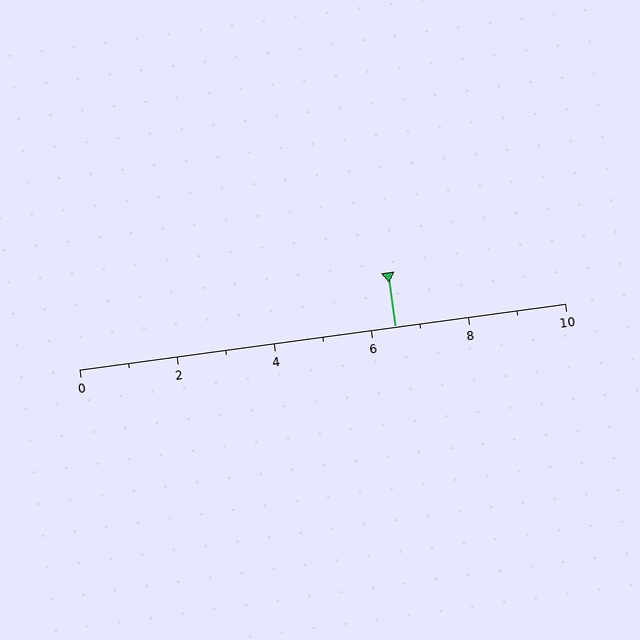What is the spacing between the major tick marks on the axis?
The major ticks are spaced 2 apart.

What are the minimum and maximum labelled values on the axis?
The axis runs from 0 to 10.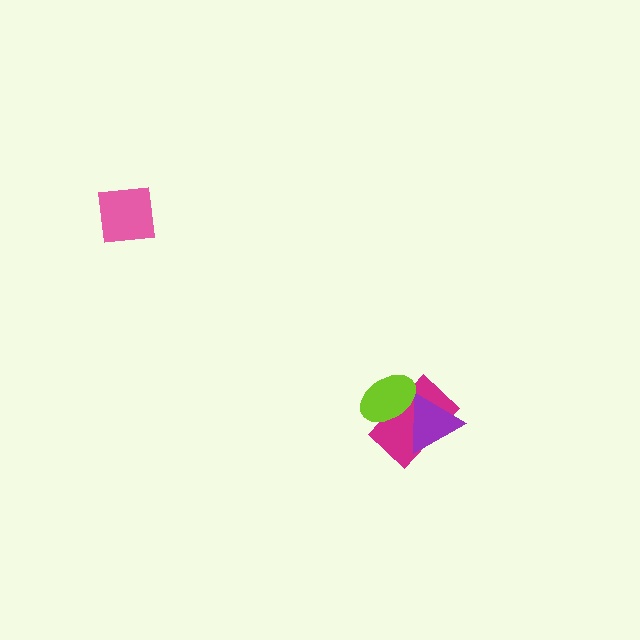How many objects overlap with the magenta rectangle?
2 objects overlap with the magenta rectangle.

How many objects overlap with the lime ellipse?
2 objects overlap with the lime ellipse.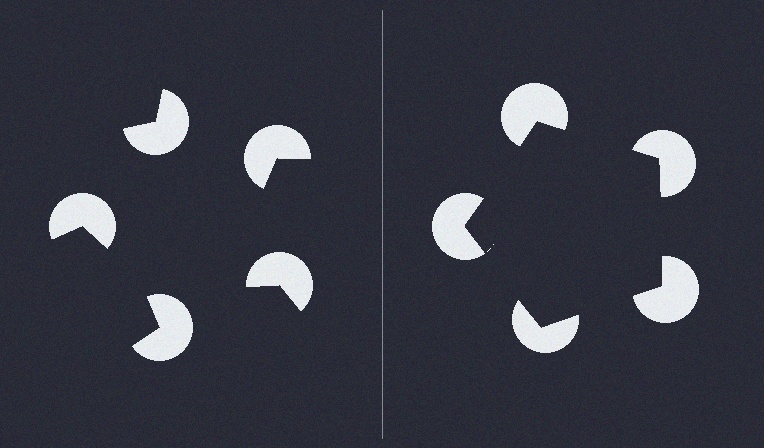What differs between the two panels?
The pac-man discs are positioned identically on both sides; only the wedge orientations differ. On the right they align to a pentagon; on the left they are misaligned.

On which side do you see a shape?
An illusory pentagon appears on the right side. On the left side the wedge cuts are rotated, so no coherent shape forms.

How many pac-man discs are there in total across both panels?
10 — 5 on each side.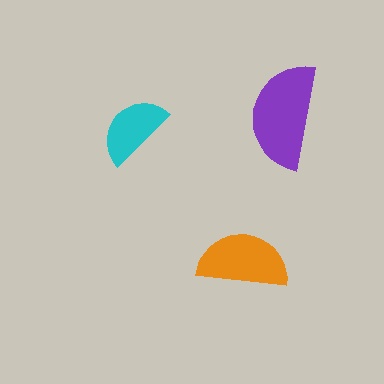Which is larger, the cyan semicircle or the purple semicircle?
The purple one.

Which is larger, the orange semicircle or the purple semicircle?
The purple one.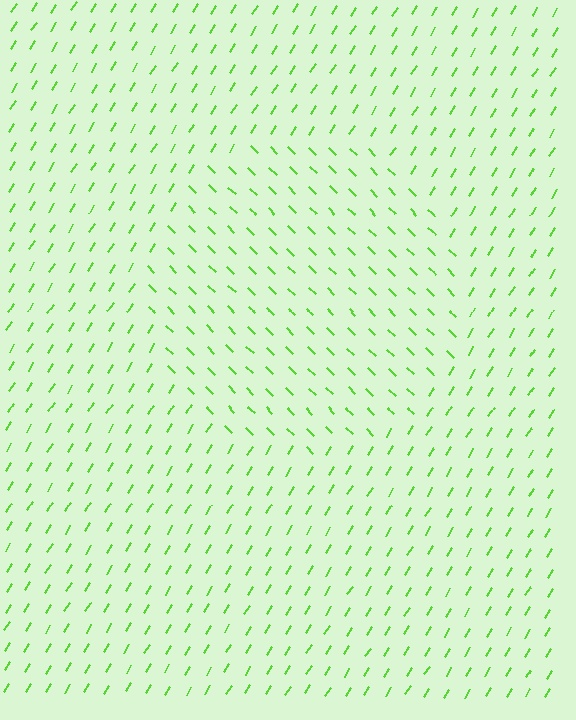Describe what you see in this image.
The image is filled with small lime line segments. A circle region in the image has lines oriented differently from the surrounding lines, creating a visible texture boundary.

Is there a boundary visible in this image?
Yes, there is a texture boundary formed by a change in line orientation.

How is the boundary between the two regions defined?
The boundary is defined purely by a change in line orientation (approximately 78 degrees difference). All lines are the same color and thickness.